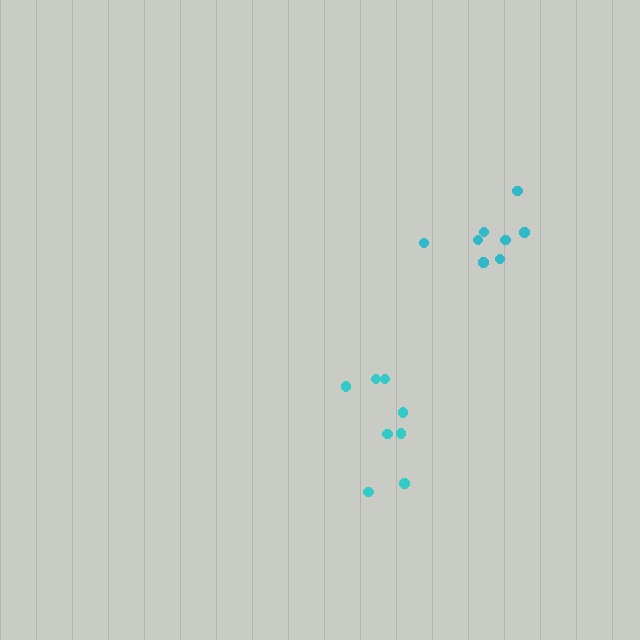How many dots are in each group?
Group 1: 8 dots, Group 2: 8 dots (16 total).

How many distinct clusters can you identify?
There are 2 distinct clusters.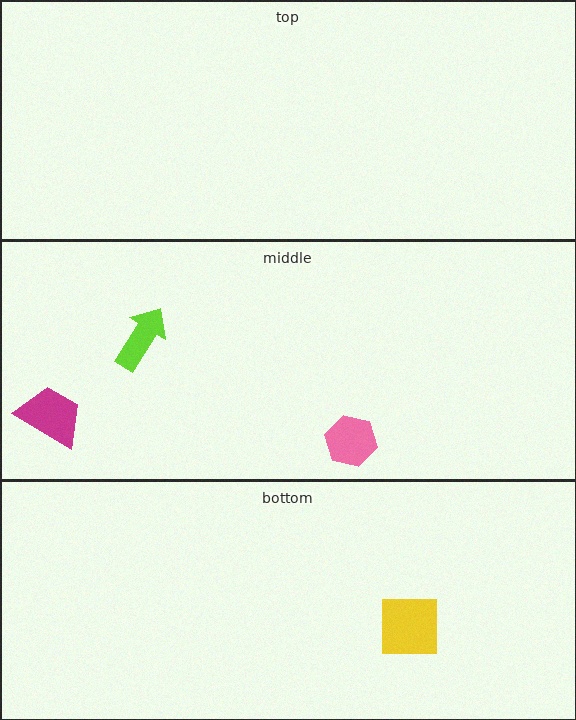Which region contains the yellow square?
The bottom region.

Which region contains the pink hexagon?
The middle region.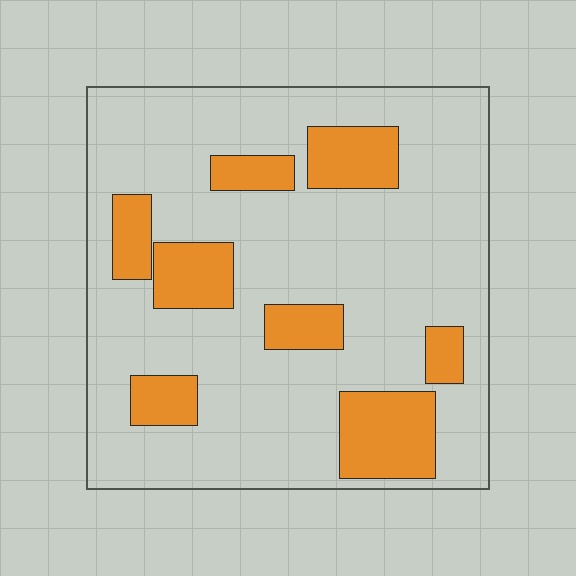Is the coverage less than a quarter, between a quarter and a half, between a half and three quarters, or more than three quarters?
Less than a quarter.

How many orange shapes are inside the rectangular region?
8.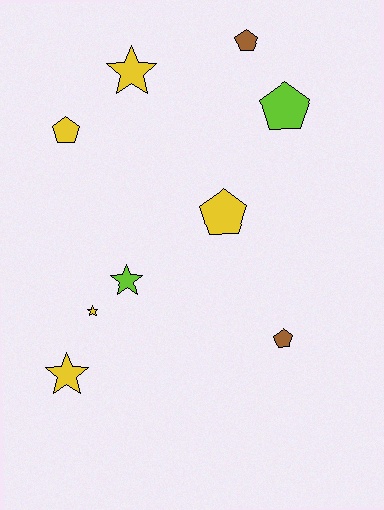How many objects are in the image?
There are 9 objects.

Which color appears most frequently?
Yellow, with 5 objects.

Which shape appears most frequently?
Pentagon, with 5 objects.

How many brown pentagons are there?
There are 2 brown pentagons.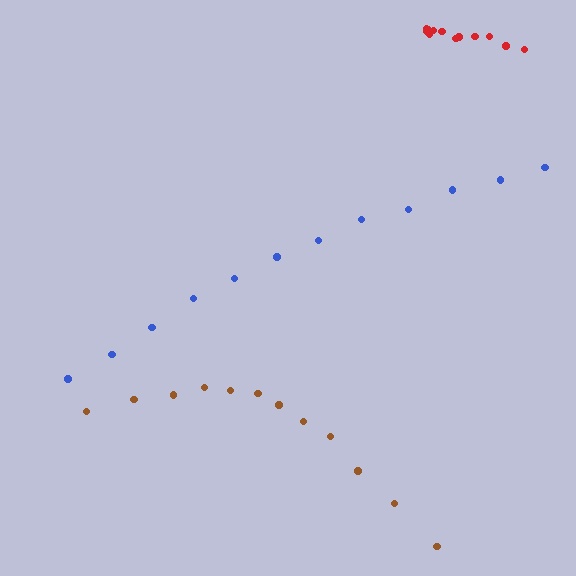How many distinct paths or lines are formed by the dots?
There are 3 distinct paths.